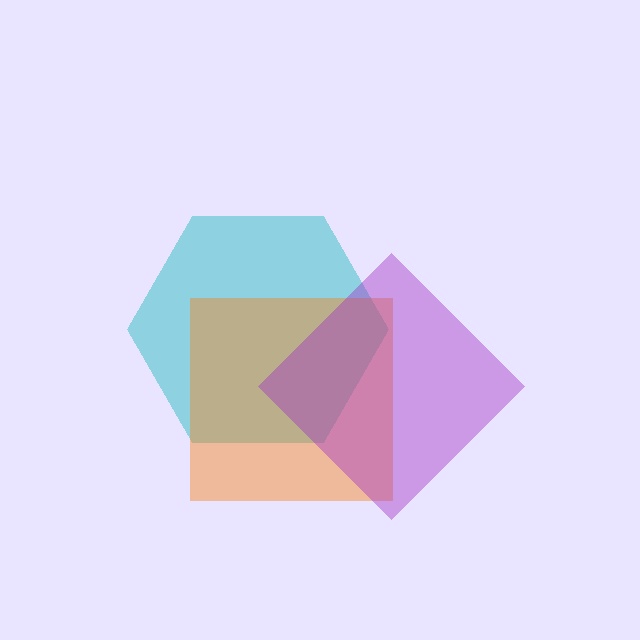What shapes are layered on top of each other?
The layered shapes are: a cyan hexagon, an orange square, a purple diamond.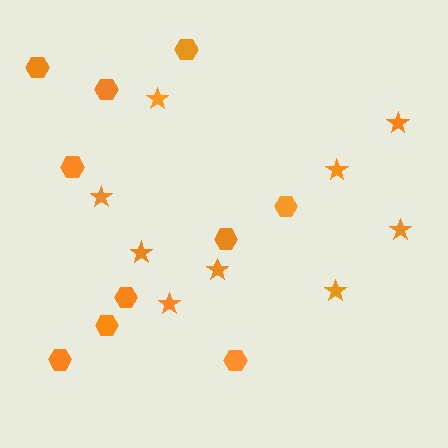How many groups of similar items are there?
There are 2 groups: one group of stars (9) and one group of hexagons (10).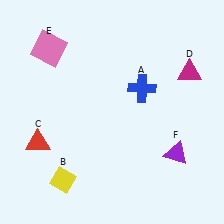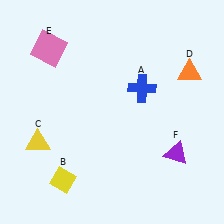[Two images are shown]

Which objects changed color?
C changed from red to yellow. D changed from magenta to orange.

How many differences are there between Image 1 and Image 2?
There are 2 differences between the two images.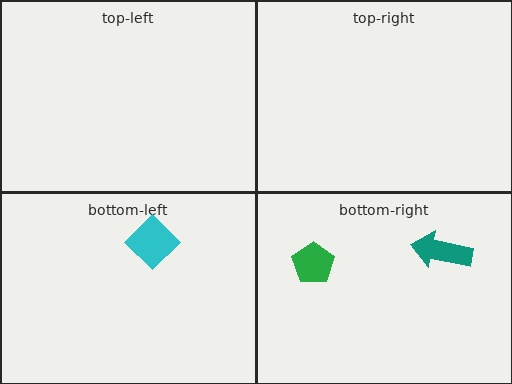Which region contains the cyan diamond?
The bottom-left region.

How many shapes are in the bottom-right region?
2.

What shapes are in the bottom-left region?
The cyan diamond.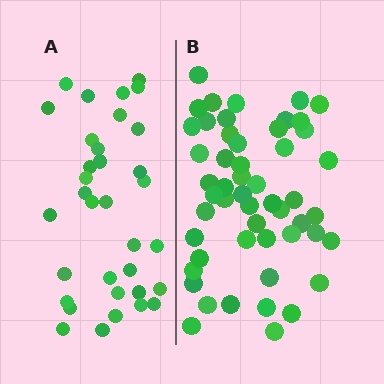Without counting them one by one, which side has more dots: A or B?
Region B (the right region) has more dots.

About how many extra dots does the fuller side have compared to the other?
Region B has approximately 20 more dots than region A.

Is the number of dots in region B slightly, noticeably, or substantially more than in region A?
Region B has substantially more. The ratio is roughly 1.5 to 1.